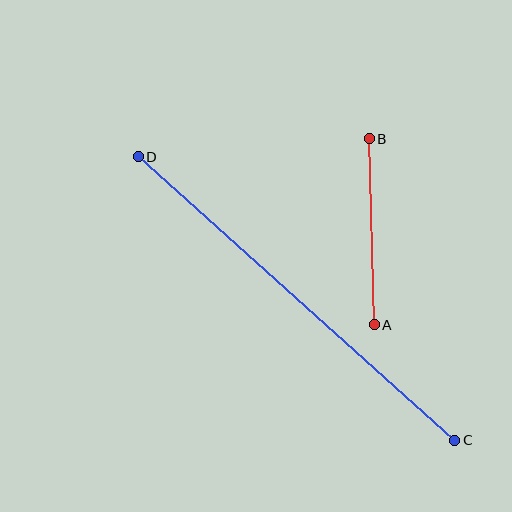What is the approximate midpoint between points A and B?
The midpoint is at approximately (372, 232) pixels.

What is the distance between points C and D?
The distance is approximately 425 pixels.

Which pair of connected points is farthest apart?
Points C and D are farthest apart.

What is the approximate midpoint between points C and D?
The midpoint is at approximately (296, 298) pixels.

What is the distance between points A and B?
The distance is approximately 186 pixels.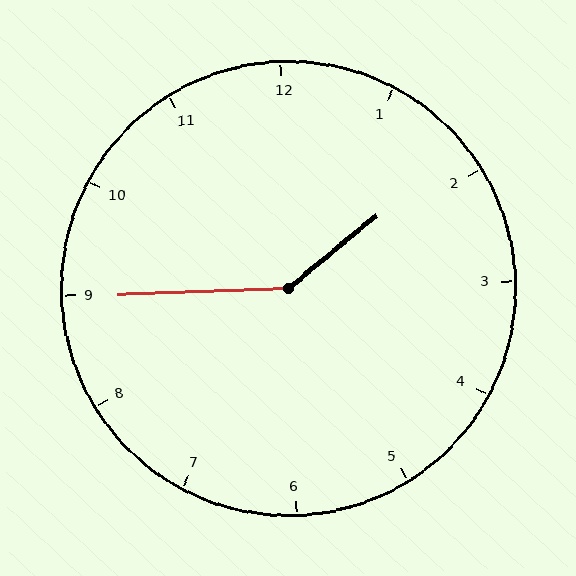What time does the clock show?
1:45.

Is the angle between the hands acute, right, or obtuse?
It is obtuse.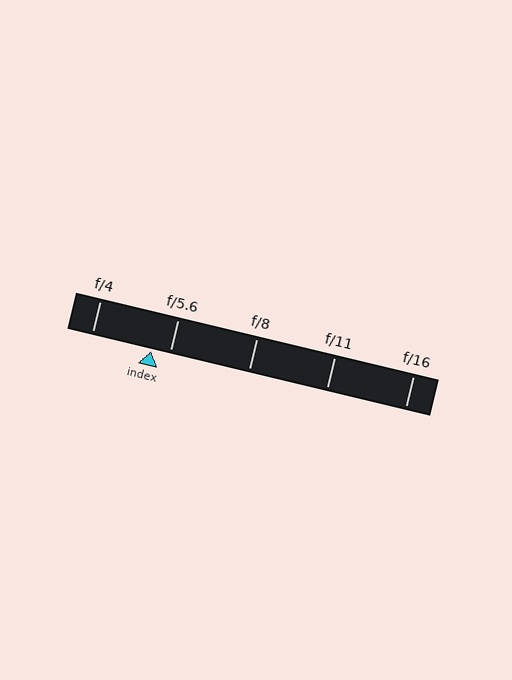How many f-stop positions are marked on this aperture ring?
There are 5 f-stop positions marked.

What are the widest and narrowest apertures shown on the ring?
The widest aperture shown is f/4 and the narrowest is f/16.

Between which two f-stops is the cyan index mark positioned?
The index mark is between f/4 and f/5.6.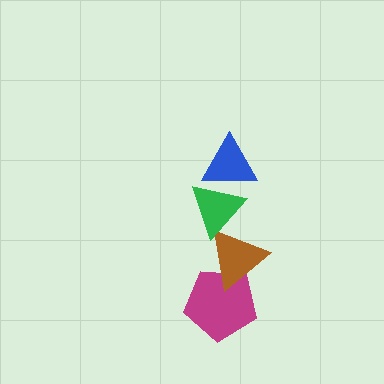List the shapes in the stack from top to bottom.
From top to bottom: the blue triangle, the green triangle, the brown triangle, the magenta pentagon.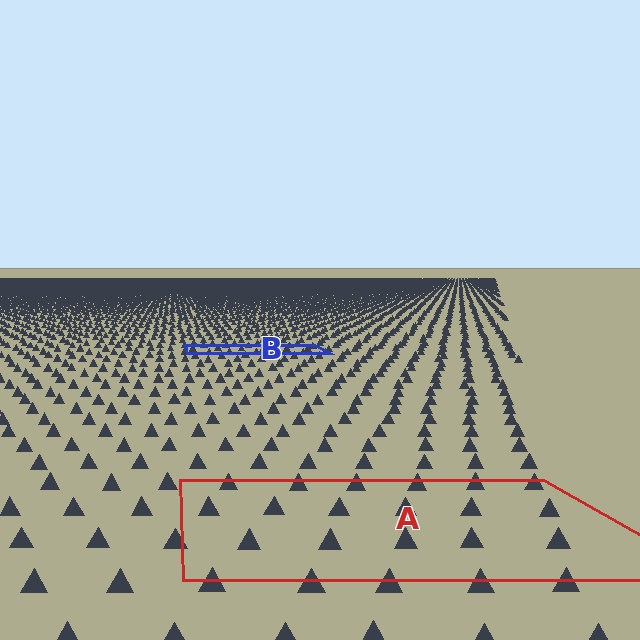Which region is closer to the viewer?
Region A is closer. The texture elements there are larger and more spread out.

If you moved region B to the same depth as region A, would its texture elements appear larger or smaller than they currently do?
They would appear larger. At a closer depth, the same texture elements are projected at a bigger on-screen size.